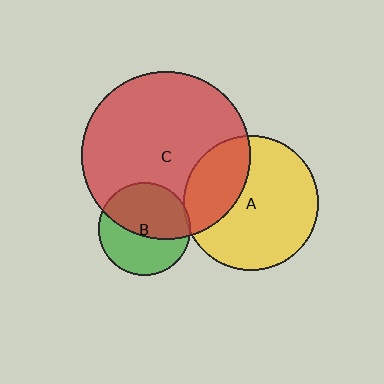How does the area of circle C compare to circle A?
Approximately 1.5 times.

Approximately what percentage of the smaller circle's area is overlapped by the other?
Approximately 30%.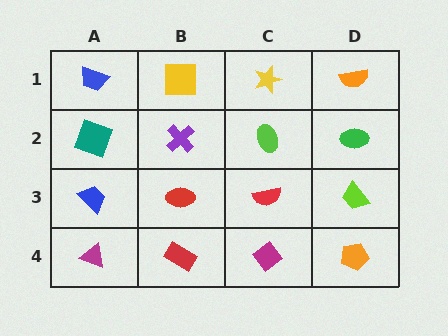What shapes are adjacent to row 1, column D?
A green ellipse (row 2, column D), a yellow star (row 1, column C).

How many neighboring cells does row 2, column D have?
3.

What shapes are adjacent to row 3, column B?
A purple cross (row 2, column B), a red rectangle (row 4, column B), a blue trapezoid (row 3, column A), a red semicircle (row 3, column C).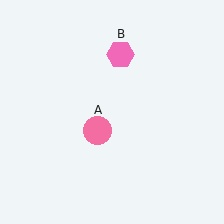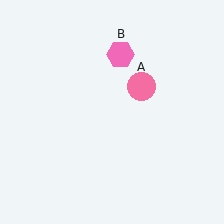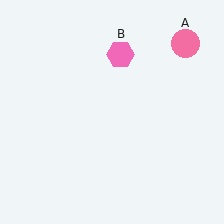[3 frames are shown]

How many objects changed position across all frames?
1 object changed position: pink circle (object A).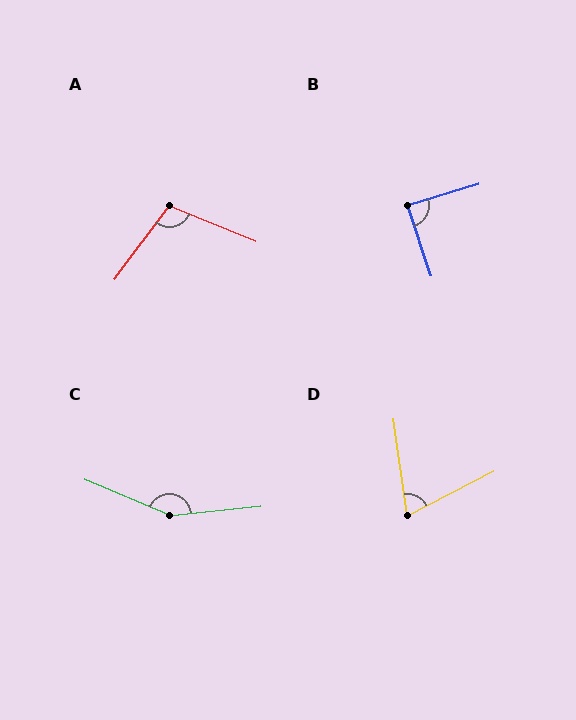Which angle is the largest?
C, at approximately 152 degrees.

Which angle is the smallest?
D, at approximately 70 degrees.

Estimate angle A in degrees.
Approximately 104 degrees.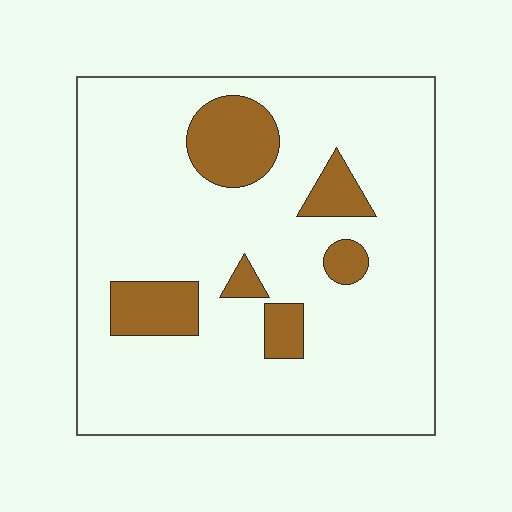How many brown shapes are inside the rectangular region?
6.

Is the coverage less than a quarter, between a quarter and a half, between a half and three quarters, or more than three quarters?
Less than a quarter.